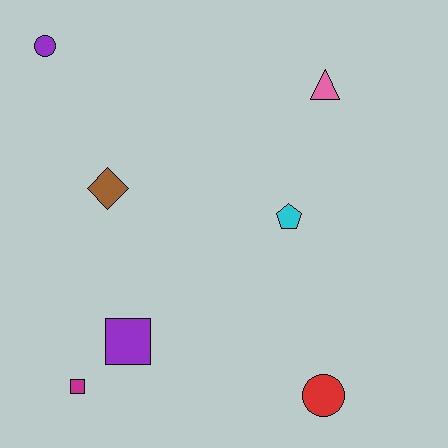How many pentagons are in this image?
There is 1 pentagon.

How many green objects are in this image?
There are no green objects.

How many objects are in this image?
There are 7 objects.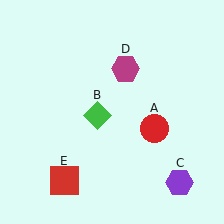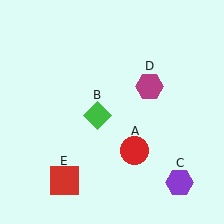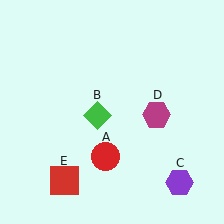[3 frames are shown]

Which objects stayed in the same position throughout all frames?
Green diamond (object B) and purple hexagon (object C) and red square (object E) remained stationary.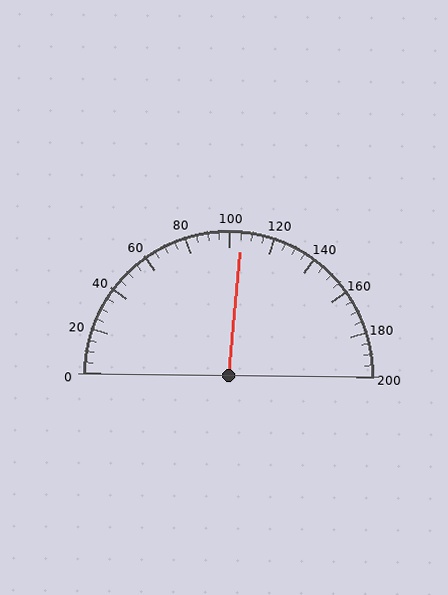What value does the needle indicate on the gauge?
The needle indicates approximately 105.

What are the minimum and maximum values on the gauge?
The gauge ranges from 0 to 200.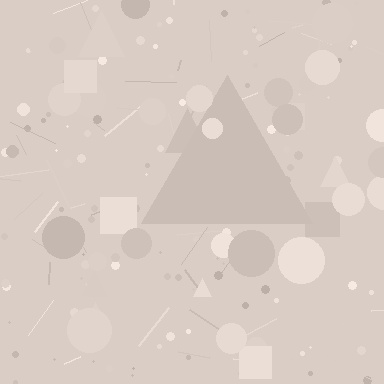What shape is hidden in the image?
A triangle is hidden in the image.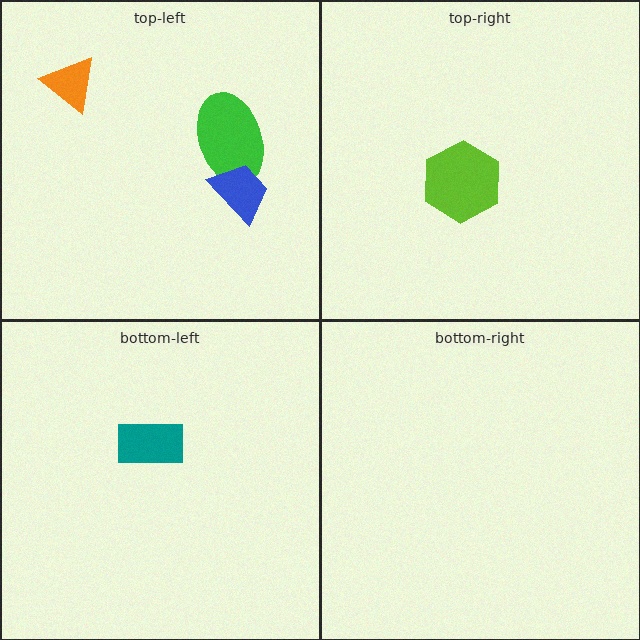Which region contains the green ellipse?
The top-left region.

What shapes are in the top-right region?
The lime hexagon.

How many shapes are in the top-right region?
1.